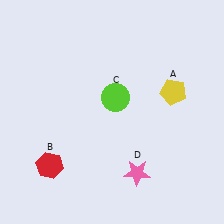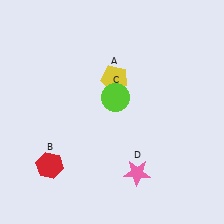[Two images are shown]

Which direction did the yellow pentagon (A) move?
The yellow pentagon (A) moved left.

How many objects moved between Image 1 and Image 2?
1 object moved between the two images.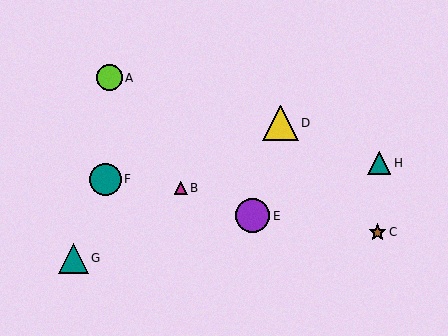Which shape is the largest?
The yellow triangle (labeled D) is the largest.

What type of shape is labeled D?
Shape D is a yellow triangle.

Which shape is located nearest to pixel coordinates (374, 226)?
The brown star (labeled C) at (377, 232) is nearest to that location.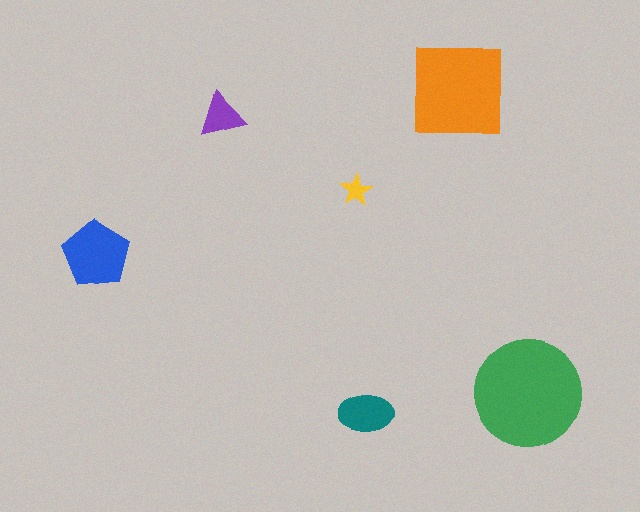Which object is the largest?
The green circle.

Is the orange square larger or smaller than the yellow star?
Larger.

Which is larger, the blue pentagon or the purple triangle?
The blue pentagon.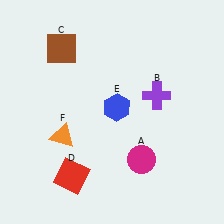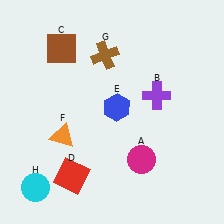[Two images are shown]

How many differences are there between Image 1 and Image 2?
There are 2 differences between the two images.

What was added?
A brown cross (G), a cyan circle (H) were added in Image 2.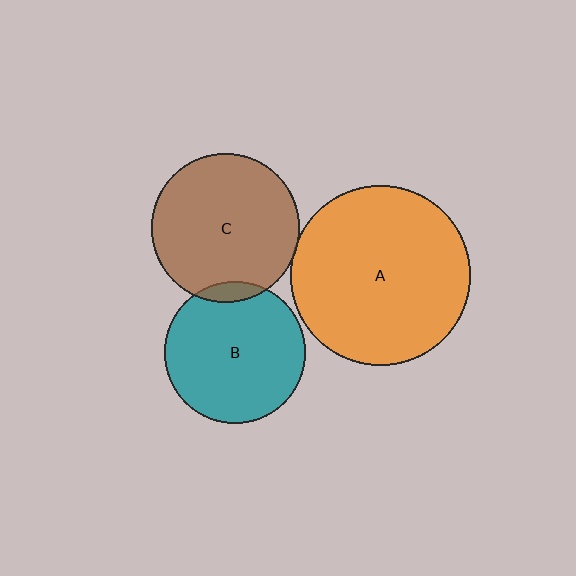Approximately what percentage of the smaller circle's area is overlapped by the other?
Approximately 5%.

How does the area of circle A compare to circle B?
Approximately 1.6 times.